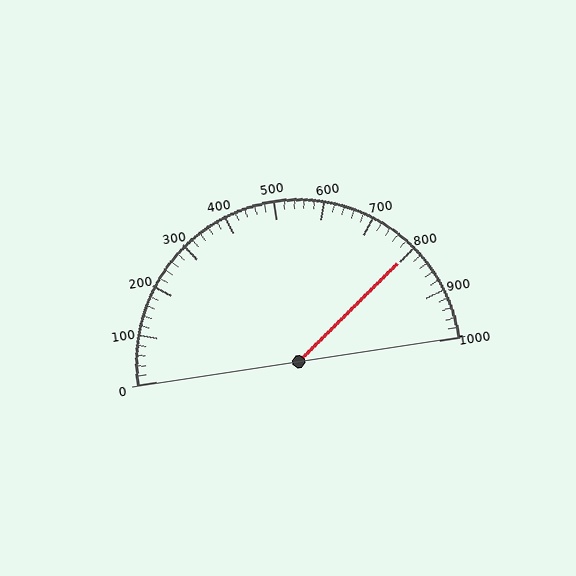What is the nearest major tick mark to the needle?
The nearest major tick mark is 800.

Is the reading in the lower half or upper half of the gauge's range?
The reading is in the upper half of the range (0 to 1000).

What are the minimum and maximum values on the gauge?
The gauge ranges from 0 to 1000.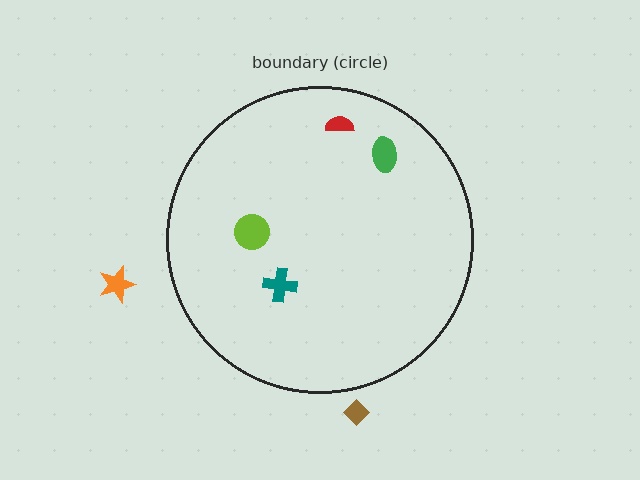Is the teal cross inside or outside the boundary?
Inside.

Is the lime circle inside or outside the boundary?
Inside.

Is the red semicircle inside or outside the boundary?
Inside.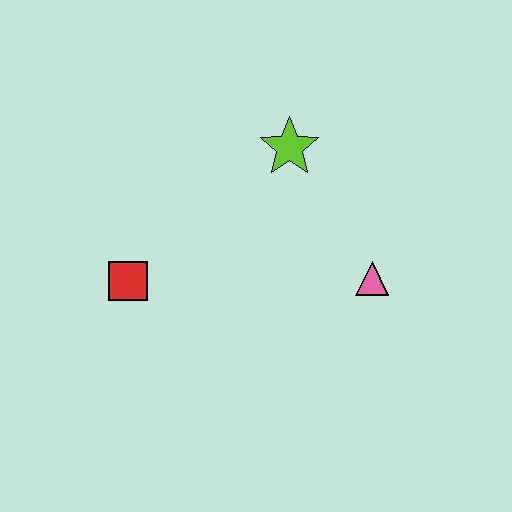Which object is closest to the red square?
The lime star is closest to the red square.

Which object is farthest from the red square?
The pink triangle is farthest from the red square.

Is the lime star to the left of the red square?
No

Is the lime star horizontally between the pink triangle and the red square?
Yes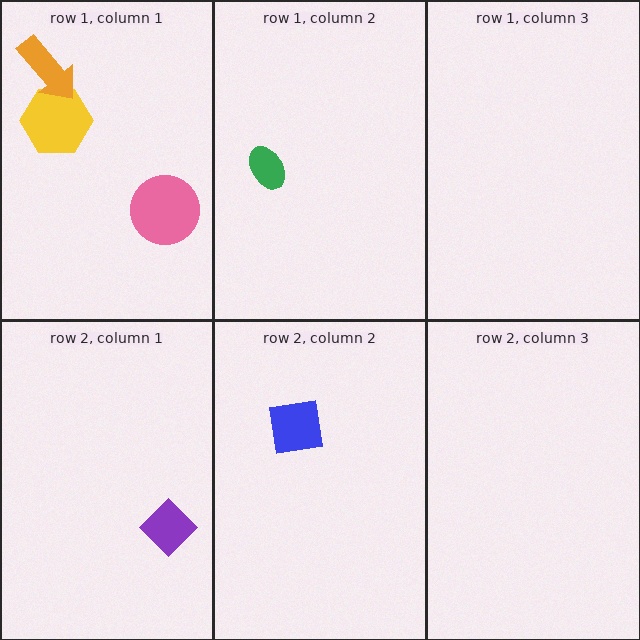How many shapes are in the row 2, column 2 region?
1.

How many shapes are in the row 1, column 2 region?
1.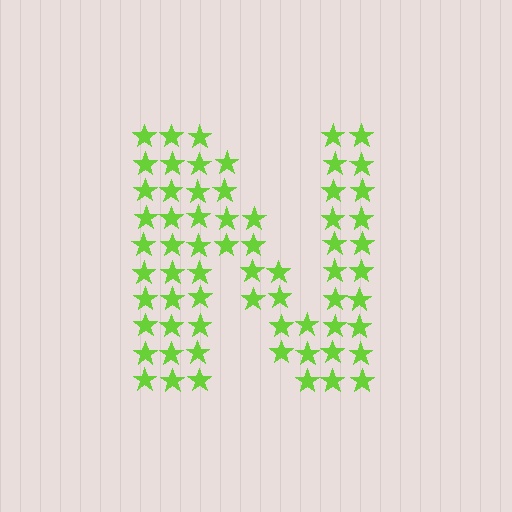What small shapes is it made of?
It is made of small stars.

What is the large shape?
The large shape is the letter N.